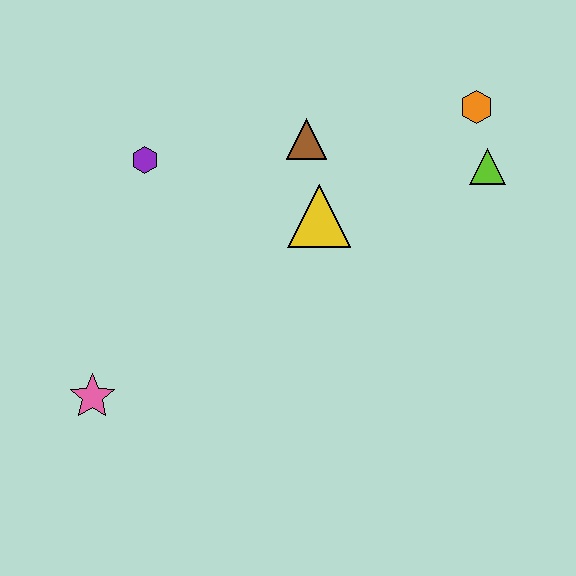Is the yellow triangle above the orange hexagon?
No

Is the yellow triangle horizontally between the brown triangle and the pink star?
No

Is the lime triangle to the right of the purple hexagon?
Yes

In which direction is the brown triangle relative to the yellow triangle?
The brown triangle is above the yellow triangle.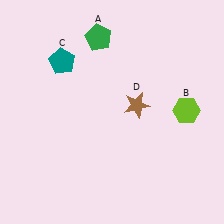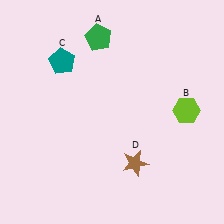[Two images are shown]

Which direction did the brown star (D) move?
The brown star (D) moved down.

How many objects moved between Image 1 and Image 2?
1 object moved between the two images.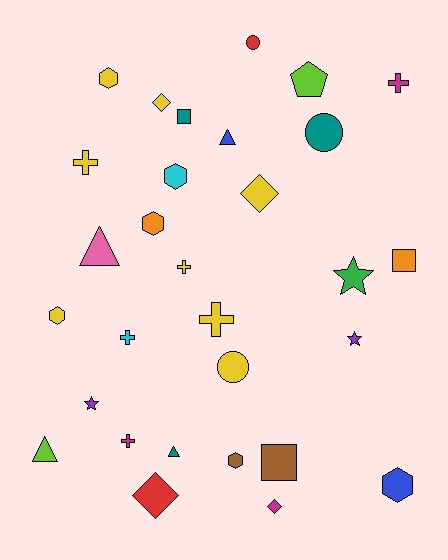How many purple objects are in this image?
There are 2 purple objects.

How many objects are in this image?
There are 30 objects.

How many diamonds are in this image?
There are 4 diamonds.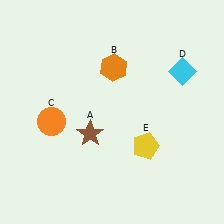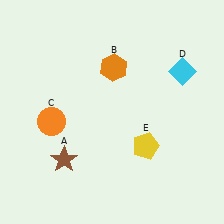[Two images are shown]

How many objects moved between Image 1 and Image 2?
1 object moved between the two images.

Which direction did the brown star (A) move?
The brown star (A) moved left.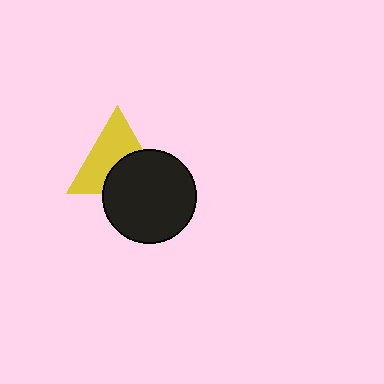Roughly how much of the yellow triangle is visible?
About half of it is visible (roughly 58%).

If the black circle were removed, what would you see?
You would see the complete yellow triangle.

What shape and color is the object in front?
The object in front is a black circle.